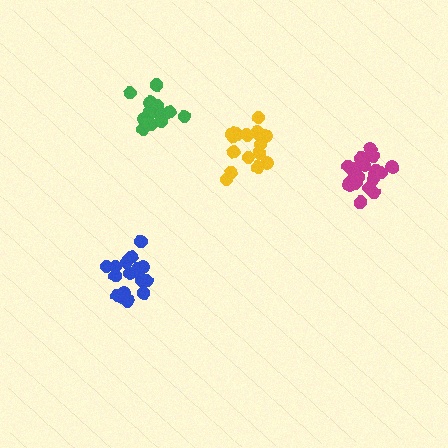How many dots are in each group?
Group 1: 19 dots, Group 2: 19 dots, Group 3: 17 dots, Group 4: 14 dots (69 total).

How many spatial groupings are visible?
There are 4 spatial groupings.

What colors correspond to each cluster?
The clusters are colored: magenta, yellow, blue, green.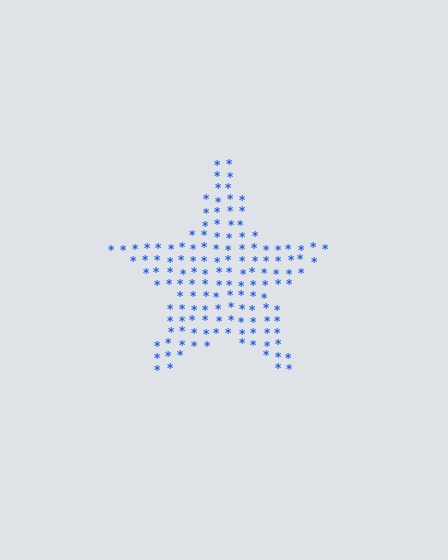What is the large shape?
The large shape is a star.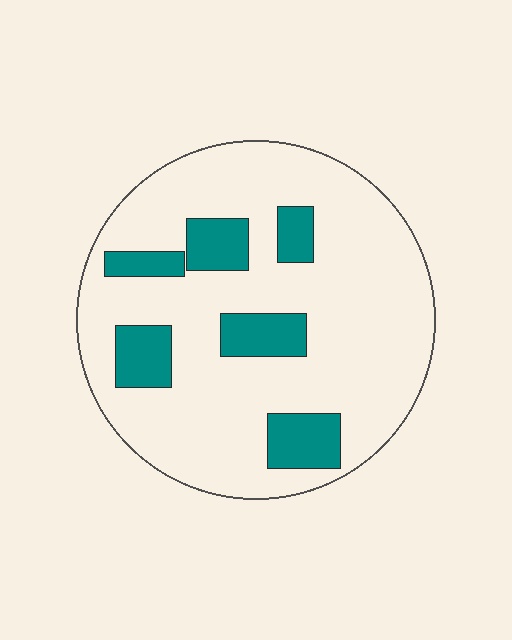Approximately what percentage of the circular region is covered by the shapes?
Approximately 20%.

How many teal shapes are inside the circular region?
6.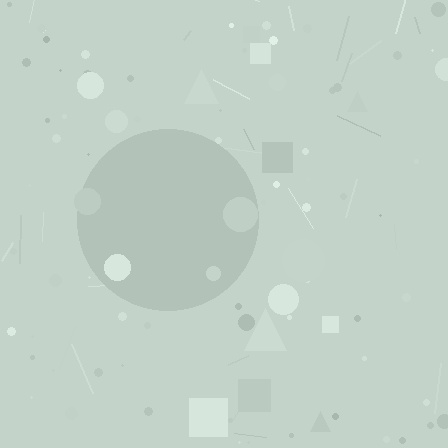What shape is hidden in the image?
A circle is hidden in the image.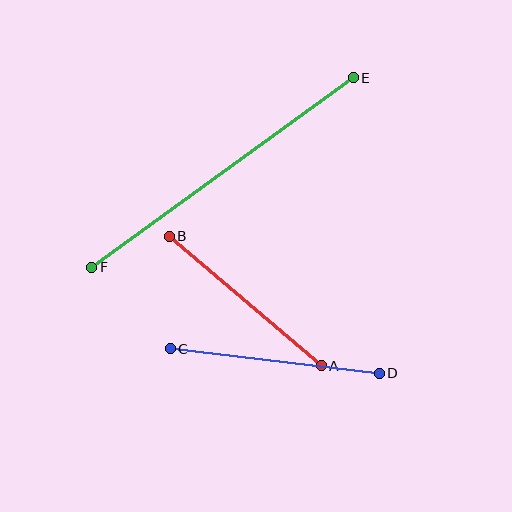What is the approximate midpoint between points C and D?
The midpoint is at approximately (275, 361) pixels.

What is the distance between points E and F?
The distance is approximately 323 pixels.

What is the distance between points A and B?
The distance is approximately 200 pixels.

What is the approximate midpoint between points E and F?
The midpoint is at approximately (222, 172) pixels.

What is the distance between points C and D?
The distance is approximately 210 pixels.